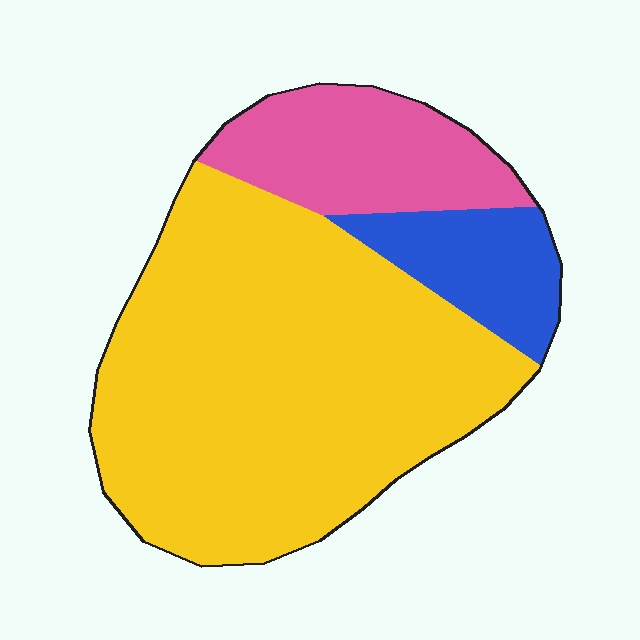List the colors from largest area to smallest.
From largest to smallest: yellow, pink, blue.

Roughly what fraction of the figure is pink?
Pink takes up about one fifth (1/5) of the figure.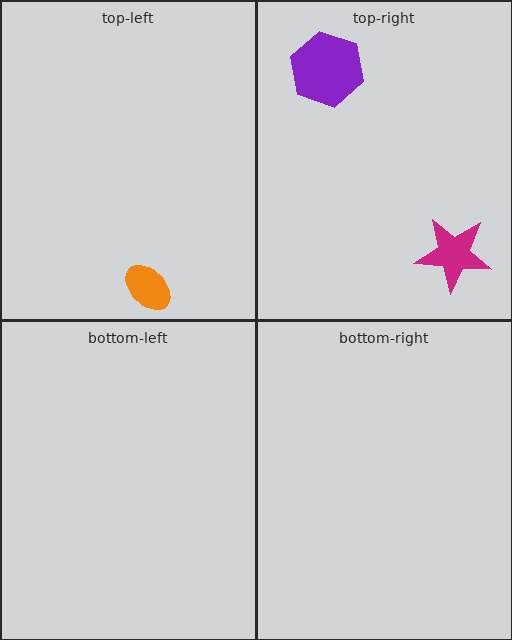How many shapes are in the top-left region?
1.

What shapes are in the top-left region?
The orange ellipse.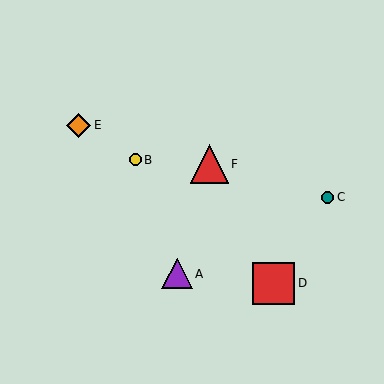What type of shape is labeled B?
Shape B is a yellow circle.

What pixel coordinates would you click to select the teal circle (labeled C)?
Click at (327, 197) to select the teal circle C.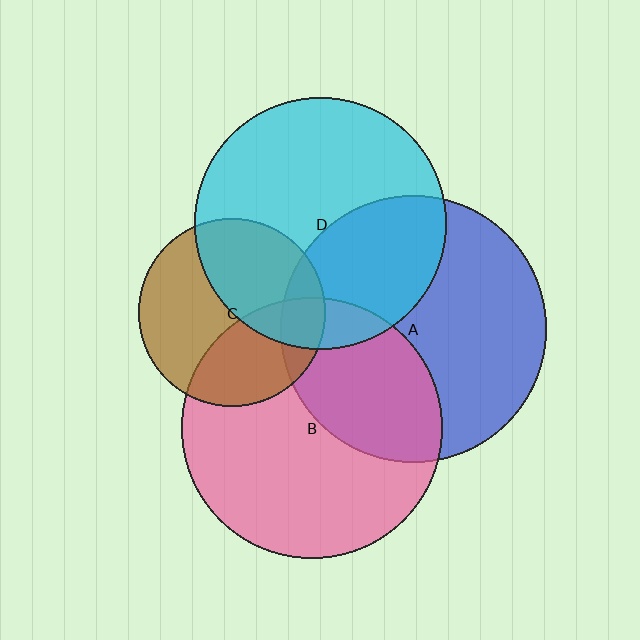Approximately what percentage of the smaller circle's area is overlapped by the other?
Approximately 10%.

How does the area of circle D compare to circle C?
Approximately 1.8 times.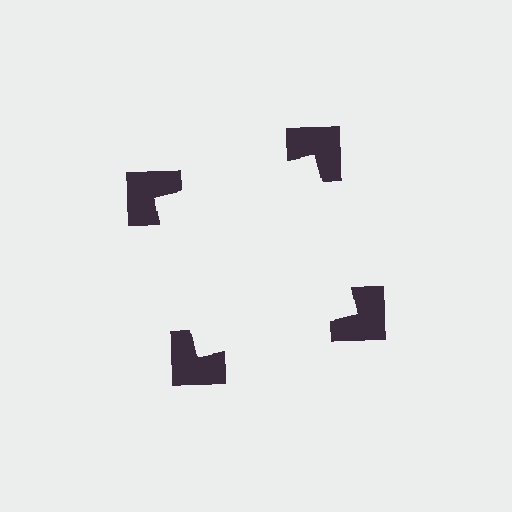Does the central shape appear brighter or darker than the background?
It typically appears slightly brighter than the background, even though no actual brightness change is drawn.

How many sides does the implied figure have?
4 sides.